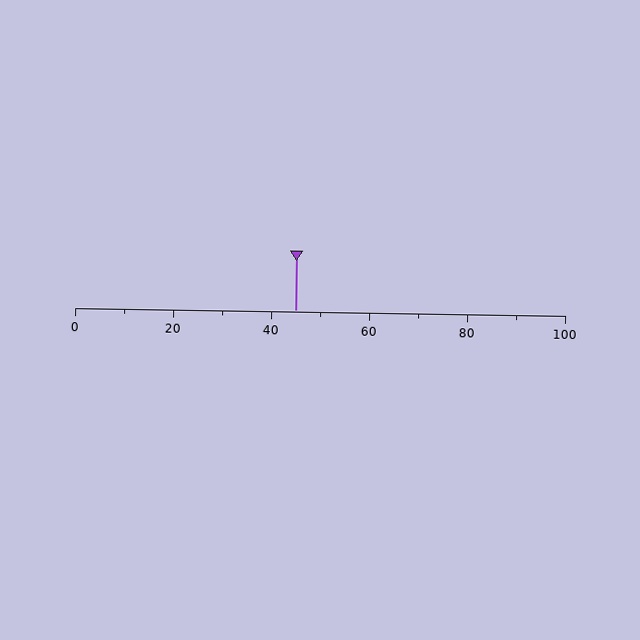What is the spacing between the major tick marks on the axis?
The major ticks are spaced 20 apart.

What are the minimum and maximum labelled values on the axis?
The axis runs from 0 to 100.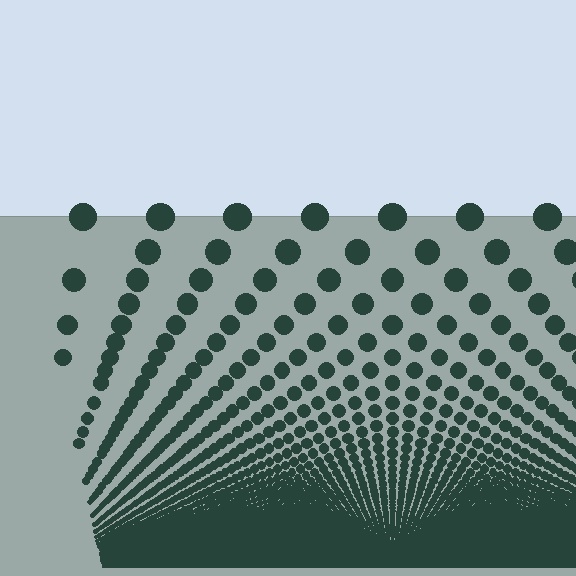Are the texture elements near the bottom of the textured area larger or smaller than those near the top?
Smaller. The gradient is inverted — elements near the bottom are smaller and denser.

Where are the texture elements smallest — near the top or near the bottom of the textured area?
Near the bottom.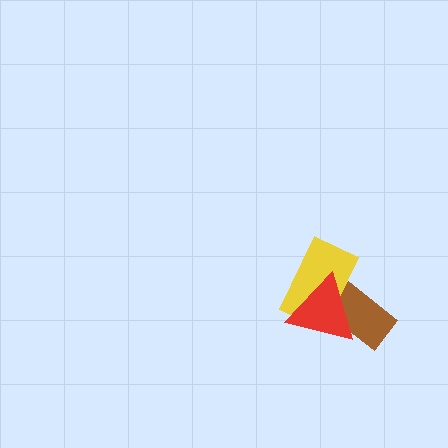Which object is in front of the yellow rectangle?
The red triangle is in front of the yellow rectangle.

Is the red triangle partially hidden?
No, no other shape covers it.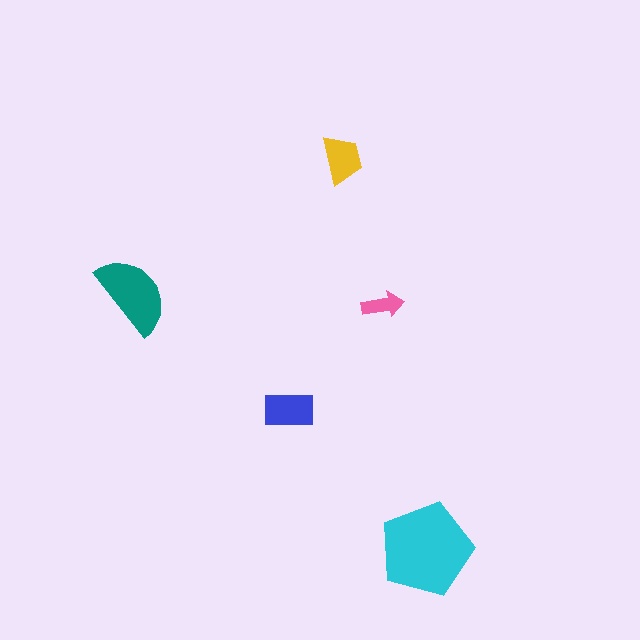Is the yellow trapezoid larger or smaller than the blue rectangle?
Smaller.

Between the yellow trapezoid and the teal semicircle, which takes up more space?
The teal semicircle.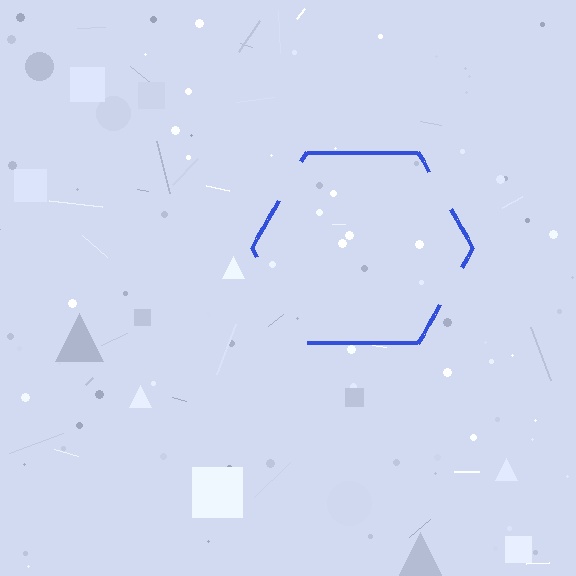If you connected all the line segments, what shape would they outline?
They would outline a hexagon.